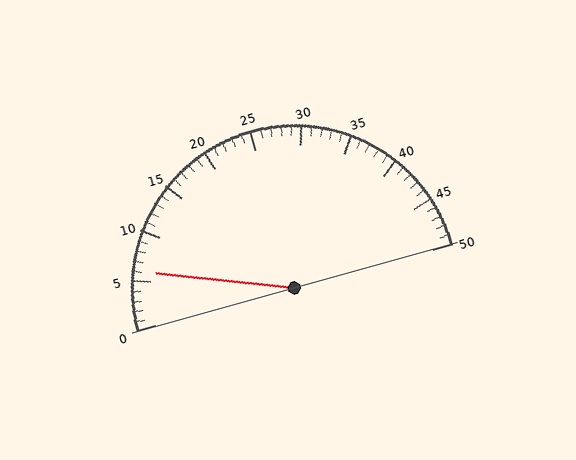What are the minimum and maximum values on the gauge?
The gauge ranges from 0 to 50.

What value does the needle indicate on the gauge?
The needle indicates approximately 6.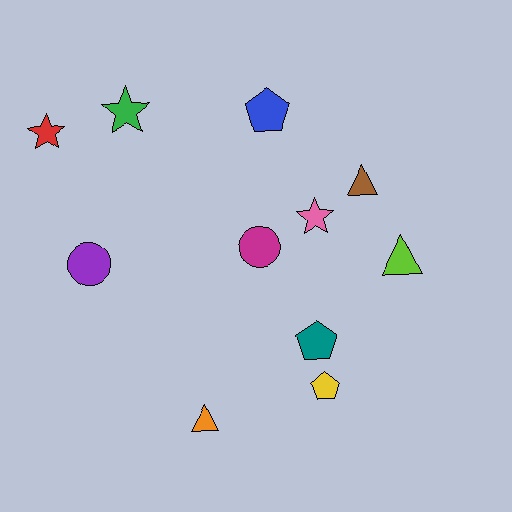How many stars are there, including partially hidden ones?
There are 3 stars.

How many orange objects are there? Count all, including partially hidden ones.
There is 1 orange object.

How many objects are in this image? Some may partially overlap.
There are 11 objects.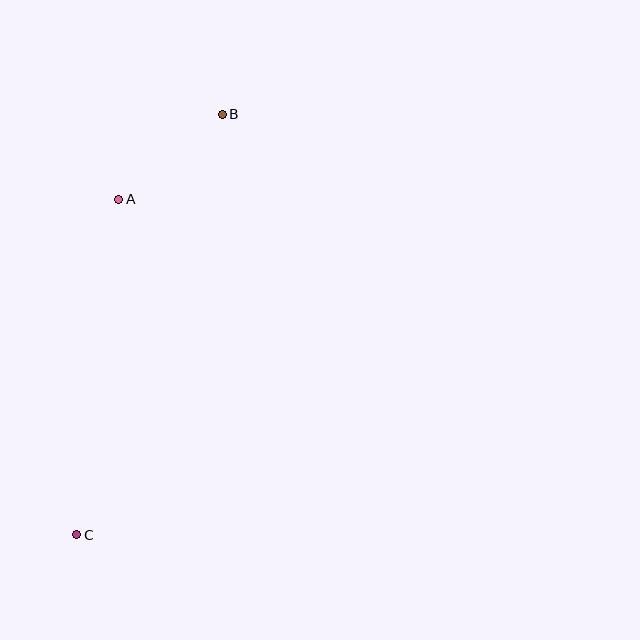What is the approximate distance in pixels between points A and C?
The distance between A and C is approximately 338 pixels.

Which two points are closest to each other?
Points A and B are closest to each other.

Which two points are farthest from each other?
Points B and C are farthest from each other.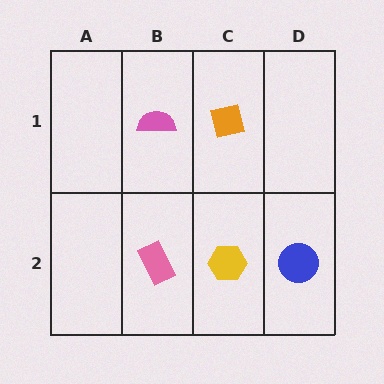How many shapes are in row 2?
3 shapes.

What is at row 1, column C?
An orange square.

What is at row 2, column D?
A blue circle.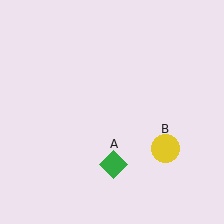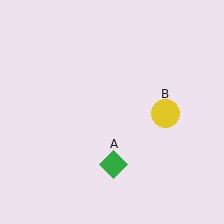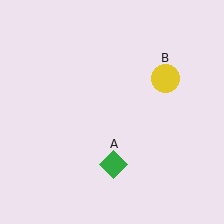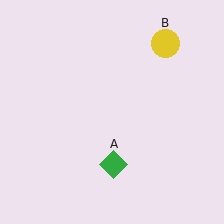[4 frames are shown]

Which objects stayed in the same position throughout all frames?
Green diamond (object A) remained stationary.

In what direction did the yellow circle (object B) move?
The yellow circle (object B) moved up.